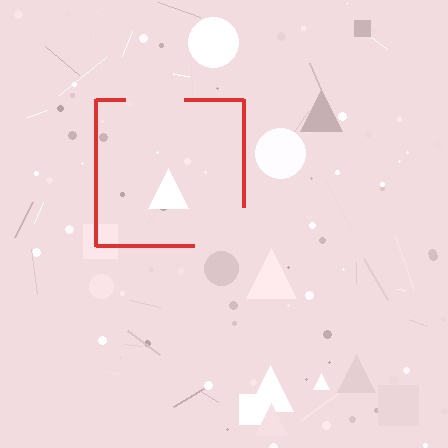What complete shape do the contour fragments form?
The contour fragments form a square.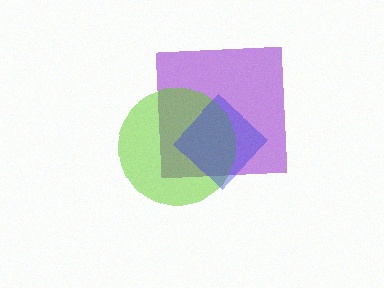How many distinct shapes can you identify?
There are 3 distinct shapes: a purple square, a lime circle, a blue diamond.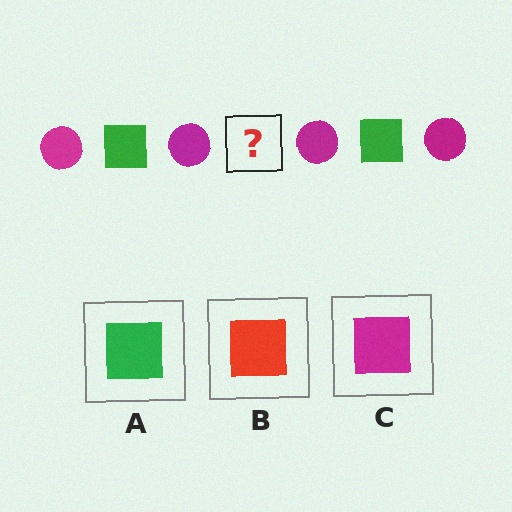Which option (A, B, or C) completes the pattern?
A.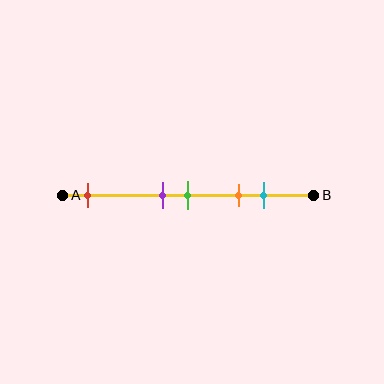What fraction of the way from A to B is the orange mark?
The orange mark is approximately 70% (0.7) of the way from A to B.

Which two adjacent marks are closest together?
The purple and green marks are the closest adjacent pair.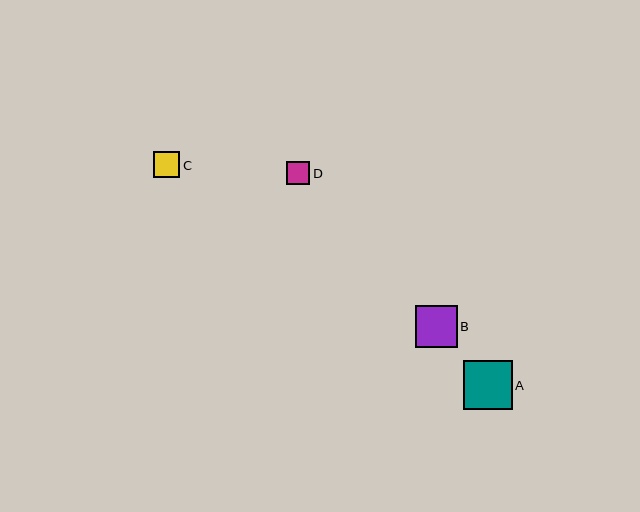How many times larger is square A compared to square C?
Square A is approximately 1.8 times the size of square C.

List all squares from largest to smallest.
From largest to smallest: A, B, C, D.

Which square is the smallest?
Square D is the smallest with a size of approximately 23 pixels.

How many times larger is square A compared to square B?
Square A is approximately 1.2 times the size of square B.